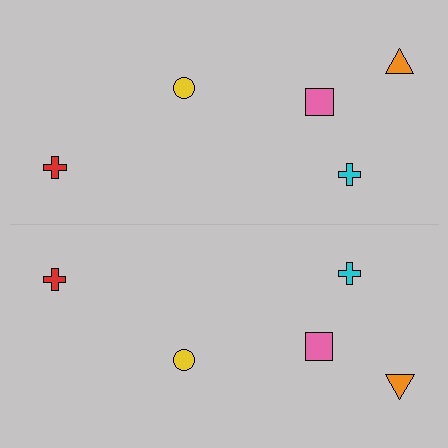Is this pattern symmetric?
Yes, this pattern has bilateral (reflection) symmetry.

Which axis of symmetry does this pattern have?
The pattern has a horizontal axis of symmetry running through the center of the image.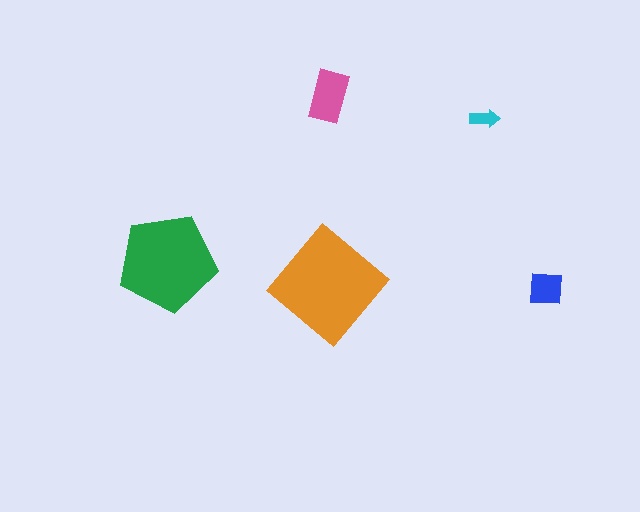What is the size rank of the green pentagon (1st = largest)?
2nd.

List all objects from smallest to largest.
The cyan arrow, the blue square, the pink rectangle, the green pentagon, the orange diamond.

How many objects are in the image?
There are 5 objects in the image.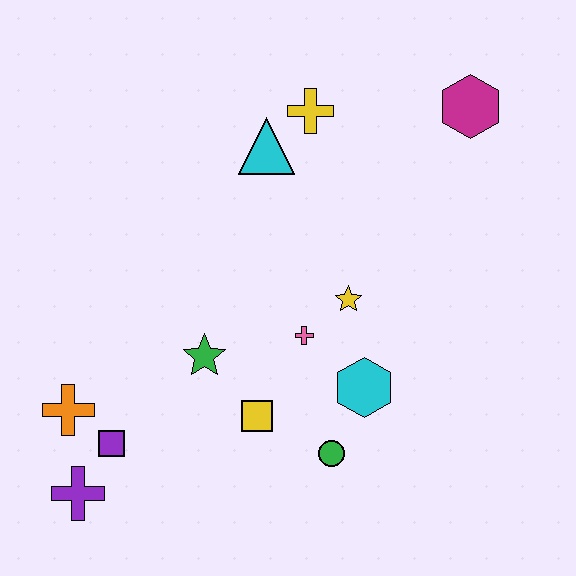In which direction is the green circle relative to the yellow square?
The green circle is to the right of the yellow square.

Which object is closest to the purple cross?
The purple square is closest to the purple cross.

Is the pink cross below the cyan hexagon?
No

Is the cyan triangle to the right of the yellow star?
No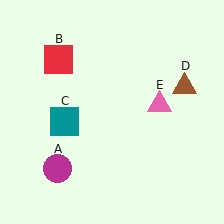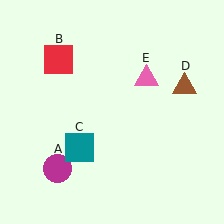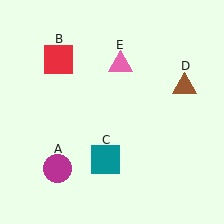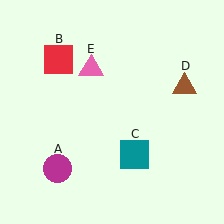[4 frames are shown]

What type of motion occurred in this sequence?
The teal square (object C), pink triangle (object E) rotated counterclockwise around the center of the scene.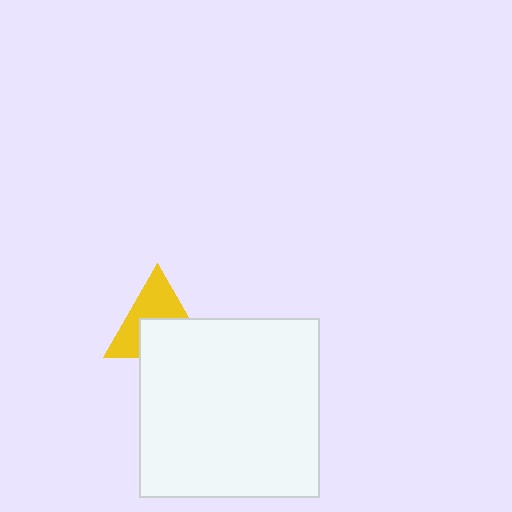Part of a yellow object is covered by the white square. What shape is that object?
It is a triangle.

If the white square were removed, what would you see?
You would see the complete yellow triangle.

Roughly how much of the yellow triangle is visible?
About half of it is visible (roughly 53%).